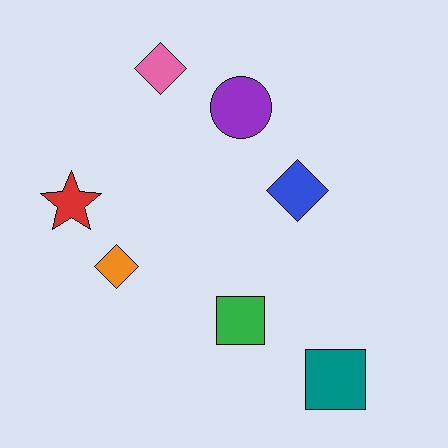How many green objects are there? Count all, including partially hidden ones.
There is 1 green object.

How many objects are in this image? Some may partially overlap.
There are 7 objects.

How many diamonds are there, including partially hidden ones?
There are 3 diamonds.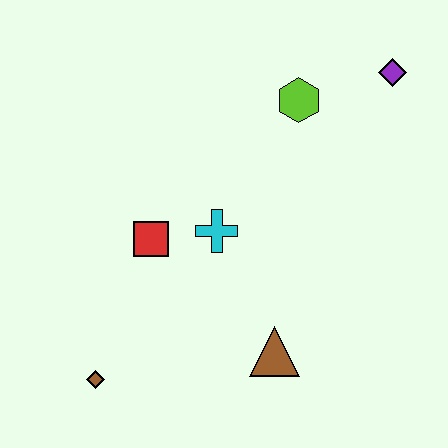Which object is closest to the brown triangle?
The cyan cross is closest to the brown triangle.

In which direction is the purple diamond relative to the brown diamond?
The purple diamond is above the brown diamond.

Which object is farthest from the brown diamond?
The purple diamond is farthest from the brown diamond.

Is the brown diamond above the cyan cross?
No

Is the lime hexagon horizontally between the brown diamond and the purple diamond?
Yes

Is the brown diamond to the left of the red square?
Yes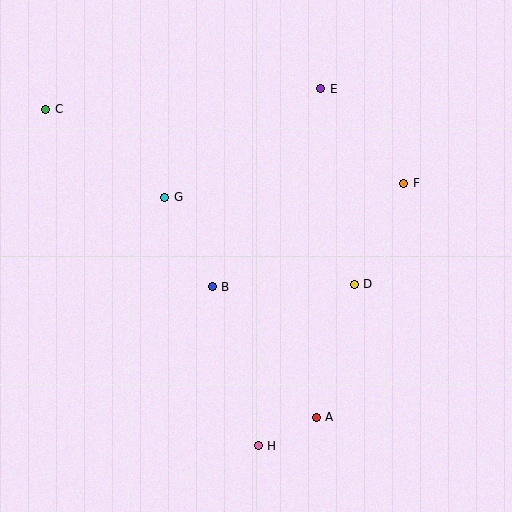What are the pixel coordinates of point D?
Point D is at (354, 284).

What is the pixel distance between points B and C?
The distance between B and C is 244 pixels.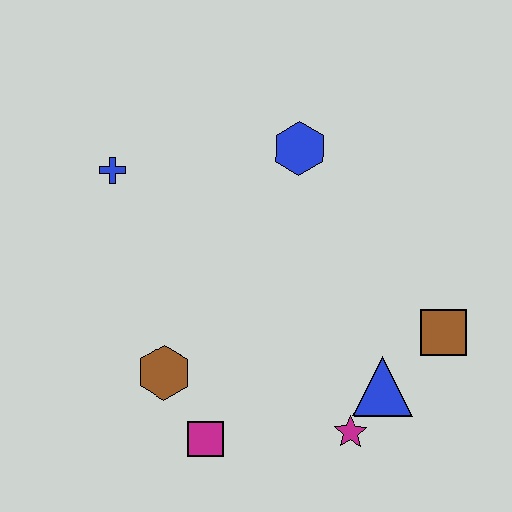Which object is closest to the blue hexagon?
The blue cross is closest to the blue hexagon.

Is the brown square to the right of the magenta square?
Yes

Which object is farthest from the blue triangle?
The blue cross is farthest from the blue triangle.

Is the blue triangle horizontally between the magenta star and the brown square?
Yes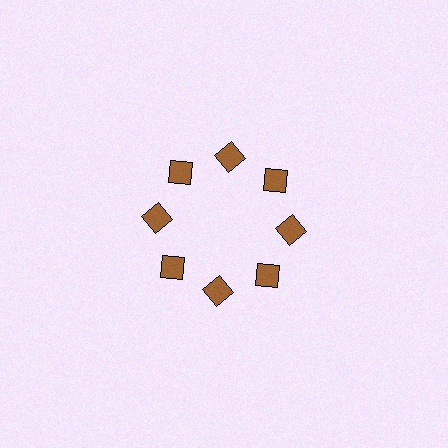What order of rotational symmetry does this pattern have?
This pattern has 8-fold rotational symmetry.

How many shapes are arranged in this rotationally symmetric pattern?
There are 8 shapes, arranged in 8 groups of 1.